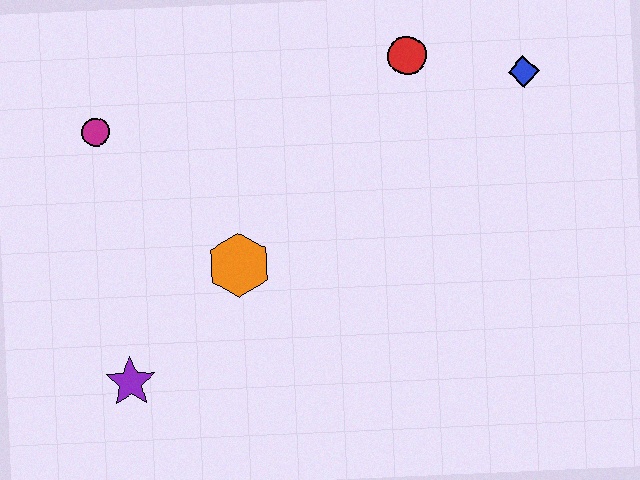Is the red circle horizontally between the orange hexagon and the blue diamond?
Yes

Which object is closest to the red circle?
The blue diamond is closest to the red circle.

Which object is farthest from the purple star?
The blue diamond is farthest from the purple star.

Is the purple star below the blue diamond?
Yes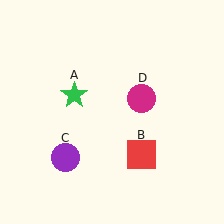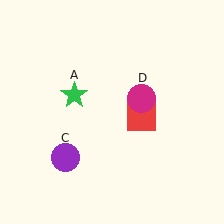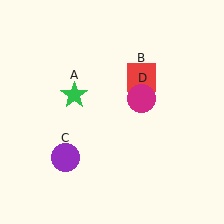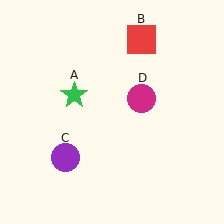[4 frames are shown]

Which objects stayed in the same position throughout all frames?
Green star (object A) and purple circle (object C) and magenta circle (object D) remained stationary.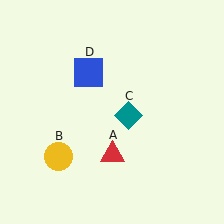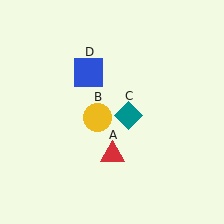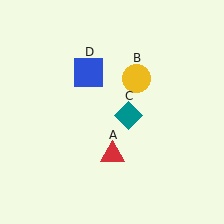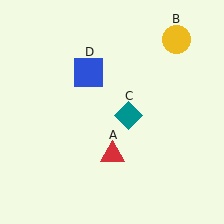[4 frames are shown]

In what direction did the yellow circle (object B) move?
The yellow circle (object B) moved up and to the right.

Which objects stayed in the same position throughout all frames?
Red triangle (object A) and teal diamond (object C) and blue square (object D) remained stationary.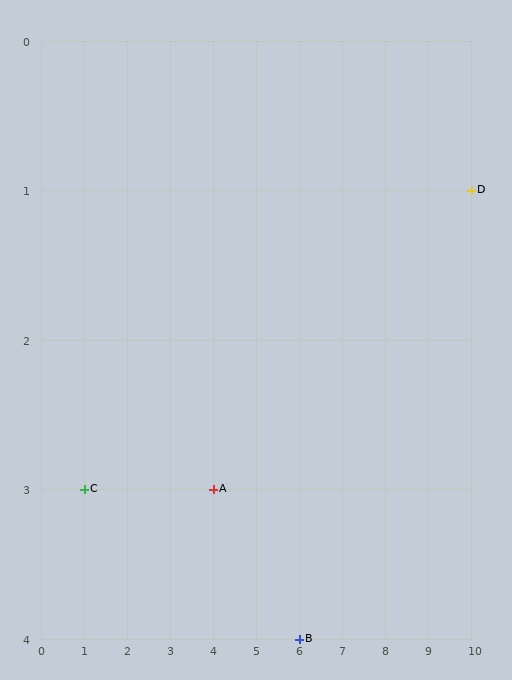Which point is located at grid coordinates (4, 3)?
Point A is at (4, 3).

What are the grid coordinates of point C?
Point C is at grid coordinates (1, 3).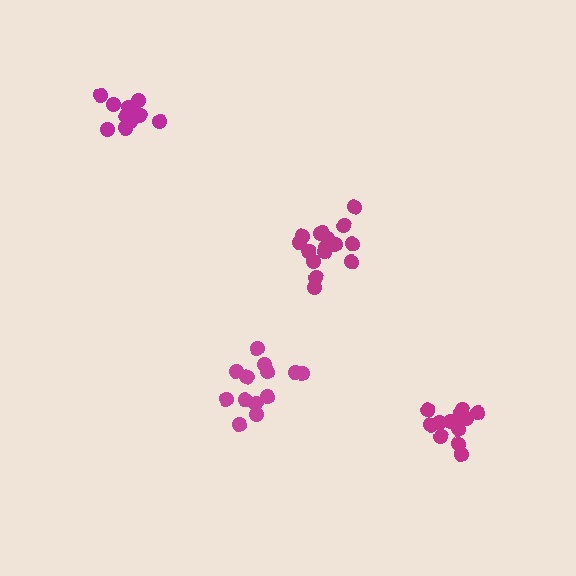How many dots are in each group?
Group 1: 14 dots, Group 2: 13 dots, Group 3: 16 dots, Group 4: 12 dots (55 total).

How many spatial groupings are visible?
There are 4 spatial groupings.